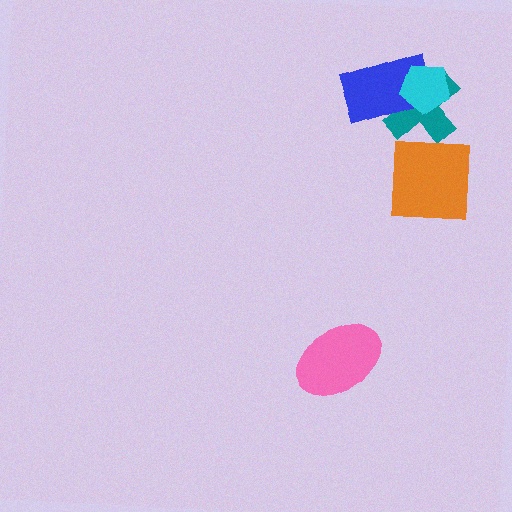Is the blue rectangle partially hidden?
Yes, it is partially covered by another shape.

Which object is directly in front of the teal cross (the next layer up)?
The blue rectangle is directly in front of the teal cross.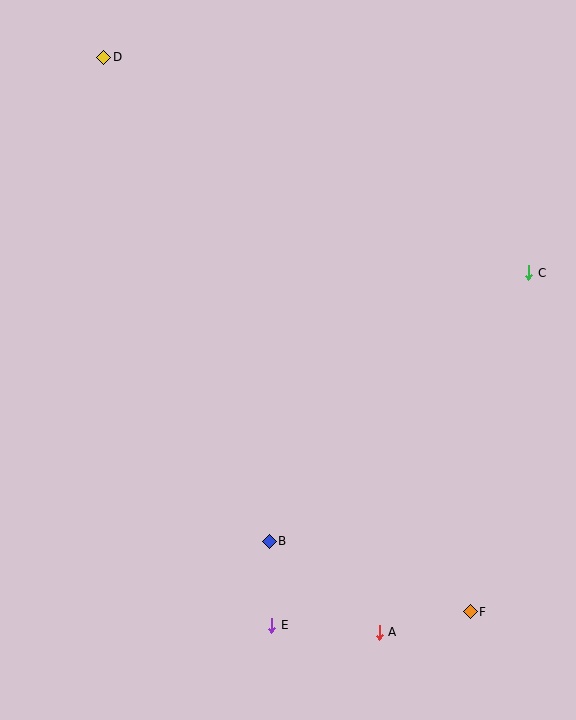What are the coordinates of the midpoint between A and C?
The midpoint between A and C is at (454, 453).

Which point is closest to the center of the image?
Point B at (269, 541) is closest to the center.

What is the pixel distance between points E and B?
The distance between E and B is 84 pixels.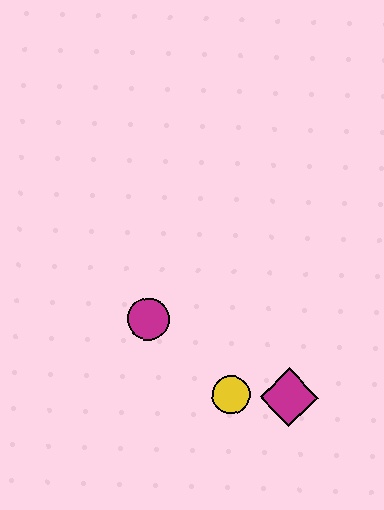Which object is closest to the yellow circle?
The magenta diamond is closest to the yellow circle.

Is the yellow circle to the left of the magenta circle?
No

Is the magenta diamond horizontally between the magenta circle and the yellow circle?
No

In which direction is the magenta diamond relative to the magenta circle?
The magenta diamond is to the right of the magenta circle.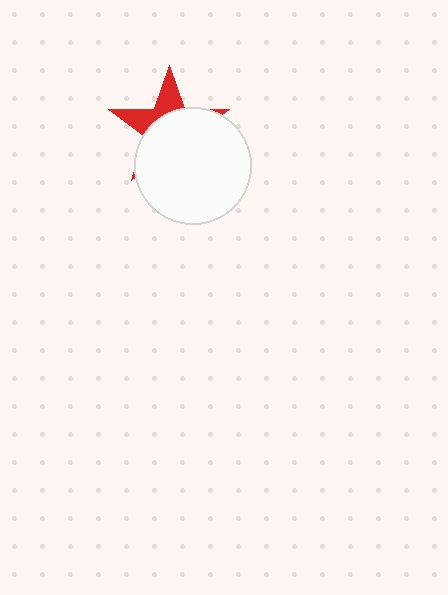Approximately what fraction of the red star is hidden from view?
Roughly 68% of the red star is hidden behind the white circle.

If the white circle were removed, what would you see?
You would see the complete red star.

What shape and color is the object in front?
The object in front is a white circle.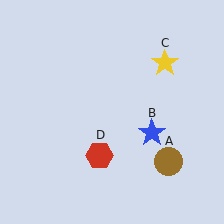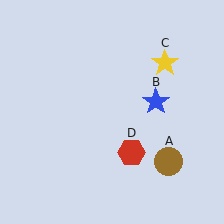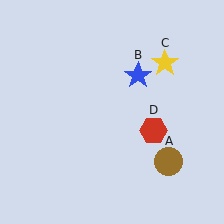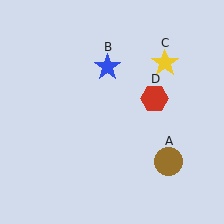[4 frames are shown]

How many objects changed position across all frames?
2 objects changed position: blue star (object B), red hexagon (object D).